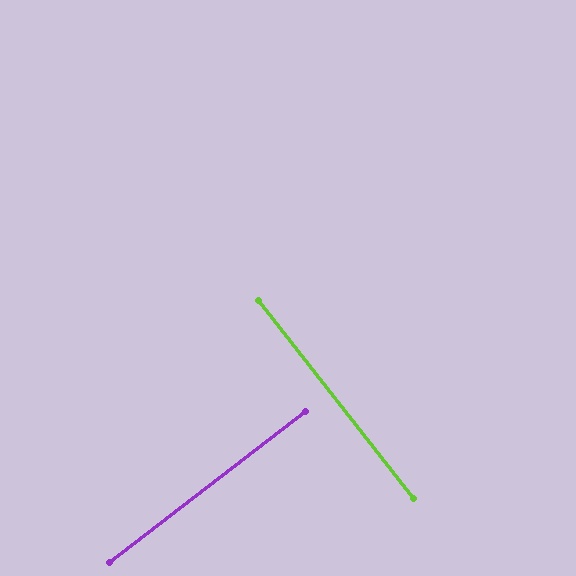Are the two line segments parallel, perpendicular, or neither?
Perpendicular — they meet at approximately 89°.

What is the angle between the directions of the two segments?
Approximately 89 degrees.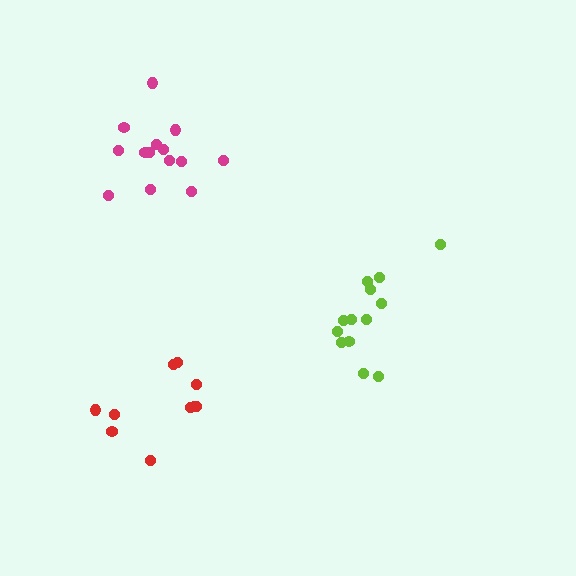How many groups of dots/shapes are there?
There are 3 groups.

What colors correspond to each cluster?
The clusters are colored: red, lime, magenta.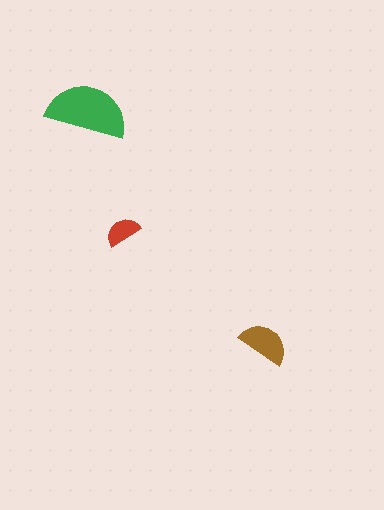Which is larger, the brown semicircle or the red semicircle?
The brown one.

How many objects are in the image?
There are 3 objects in the image.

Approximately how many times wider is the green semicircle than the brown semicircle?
About 1.5 times wider.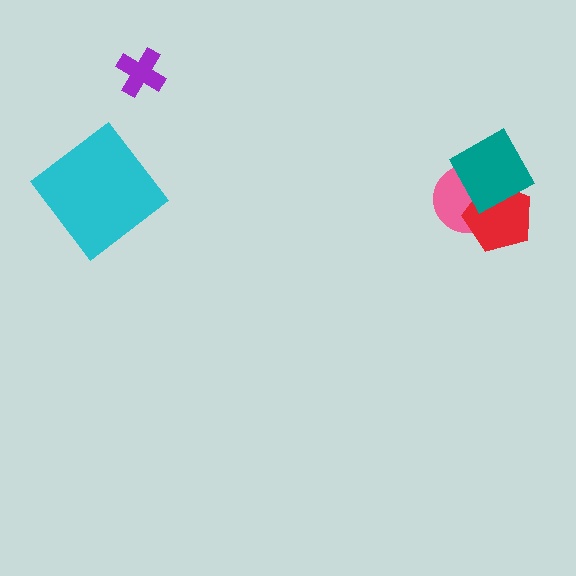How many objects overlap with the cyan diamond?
0 objects overlap with the cyan diamond.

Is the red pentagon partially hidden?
Yes, it is partially covered by another shape.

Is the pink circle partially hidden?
Yes, it is partially covered by another shape.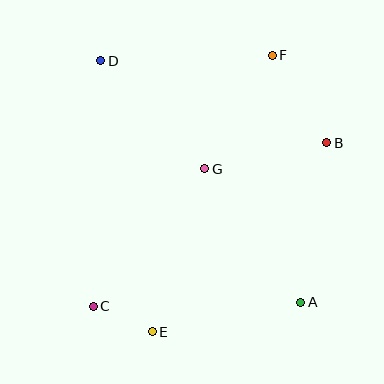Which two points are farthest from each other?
Points A and D are farthest from each other.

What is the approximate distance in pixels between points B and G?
The distance between B and G is approximately 125 pixels.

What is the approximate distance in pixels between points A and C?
The distance between A and C is approximately 208 pixels.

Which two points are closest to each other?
Points C and E are closest to each other.